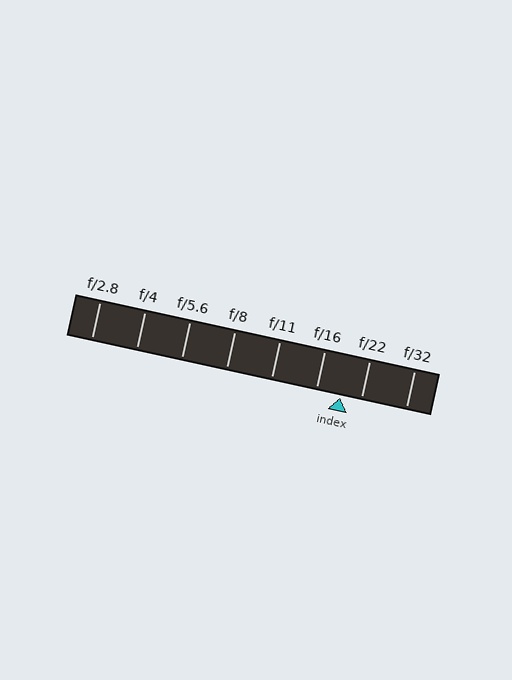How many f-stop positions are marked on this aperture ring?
There are 8 f-stop positions marked.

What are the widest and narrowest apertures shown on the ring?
The widest aperture shown is f/2.8 and the narrowest is f/32.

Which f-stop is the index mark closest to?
The index mark is closest to f/22.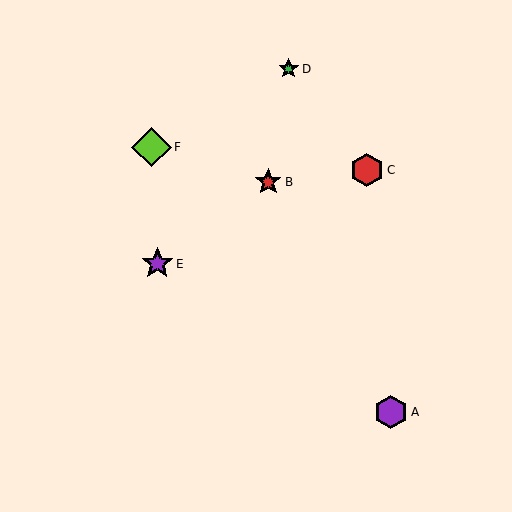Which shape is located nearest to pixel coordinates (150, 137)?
The lime diamond (labeled F) at (152, 147) is nearest to that location.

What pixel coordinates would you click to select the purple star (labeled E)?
Click at (157, 264) to select the purple star E.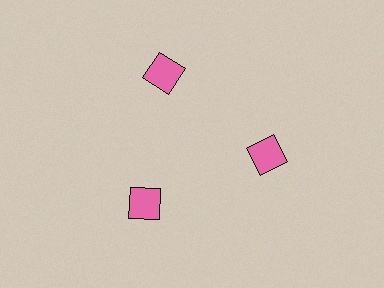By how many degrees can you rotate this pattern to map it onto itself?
The pattern maps onto itself every 120 degrees of rotation.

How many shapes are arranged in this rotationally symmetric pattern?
There are 3 shapes, arranged in 3 groups of 1.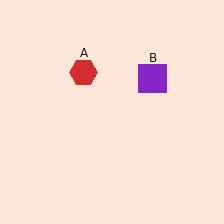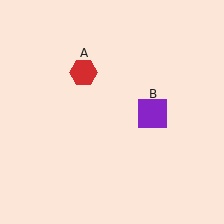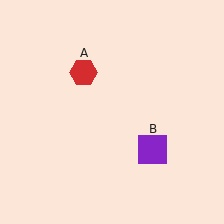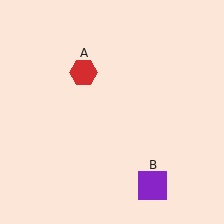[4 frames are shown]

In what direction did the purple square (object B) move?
The purple square (object B) moved down.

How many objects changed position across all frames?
1 object changed position: purple square (object B).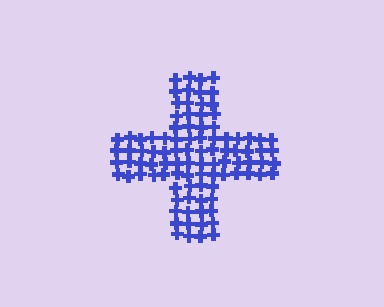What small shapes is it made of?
It is made of small crosses.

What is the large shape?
The large shape is a cross.